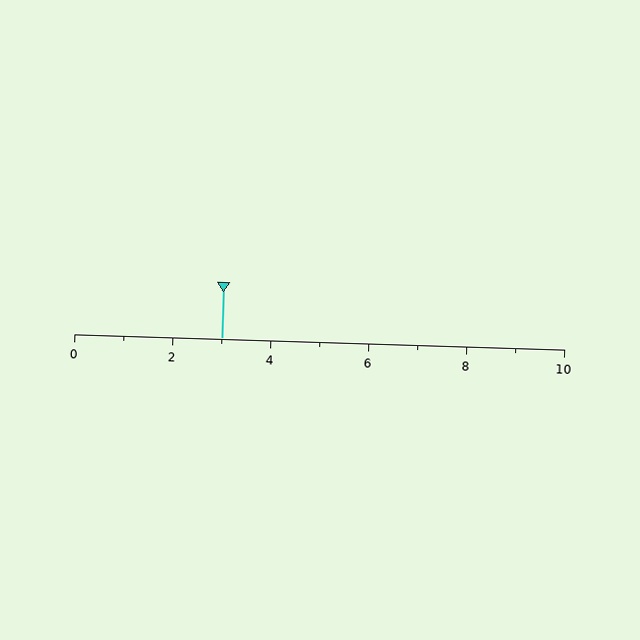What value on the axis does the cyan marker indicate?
The marker indicates approximately 3.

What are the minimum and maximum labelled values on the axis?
The axis runs from 0 to 10.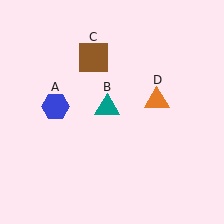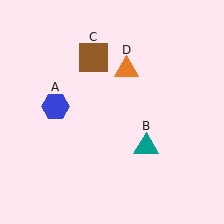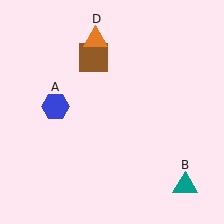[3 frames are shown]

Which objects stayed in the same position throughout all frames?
Blue hexagon (object A) and brown square (object C) remained stationary.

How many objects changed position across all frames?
2 objects changed position: teal triangle (object B), orange triangle (object D).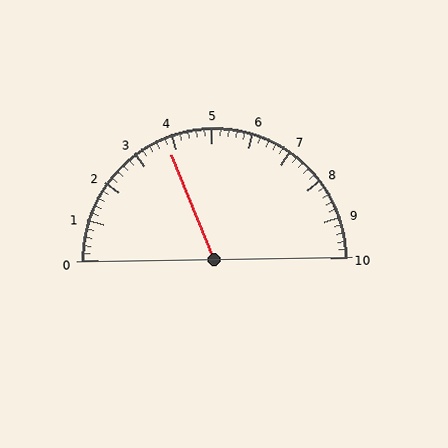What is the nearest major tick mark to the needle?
The nearest major tick mark is 4.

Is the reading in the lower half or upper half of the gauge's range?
The reading is in the lower half of the range (0 to 10).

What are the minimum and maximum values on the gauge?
The gauge ranges from 0 to 10.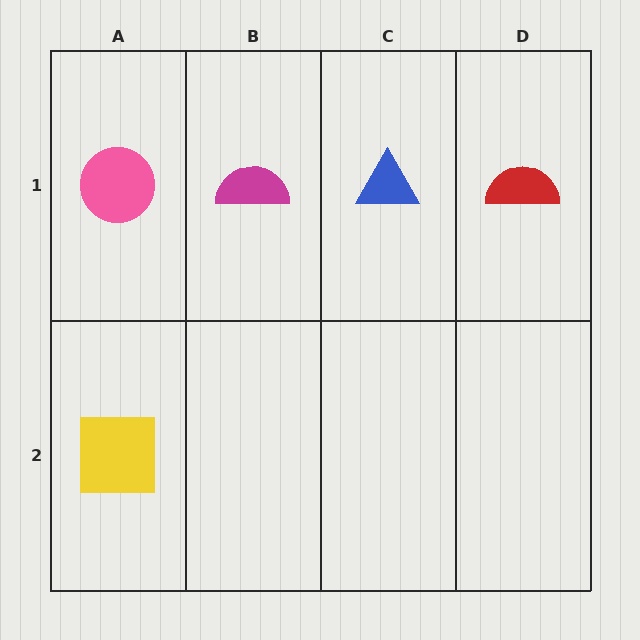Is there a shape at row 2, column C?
No, that cell is empty.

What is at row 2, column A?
A yellow square.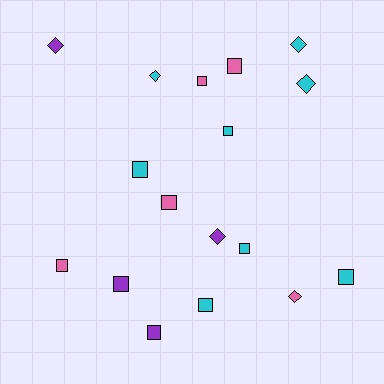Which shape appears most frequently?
Square, with 11 objects.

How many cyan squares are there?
There are 5 cyan squares.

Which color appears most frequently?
Cyan, with 8 objects.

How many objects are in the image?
There are 17 objects.